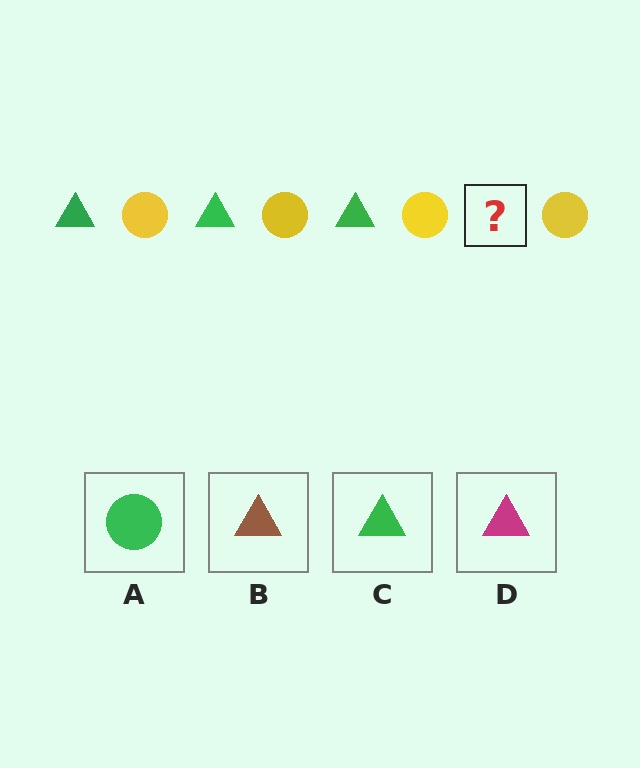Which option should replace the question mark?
Option C.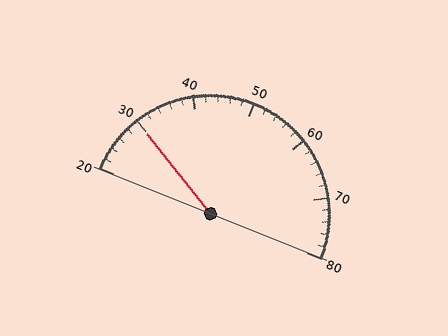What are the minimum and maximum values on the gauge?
The gauge ranges from 20 to 80.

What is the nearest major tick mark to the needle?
The nearest major tick mark is 30.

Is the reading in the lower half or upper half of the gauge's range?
The reading is in the lower half of the range (20 to 80).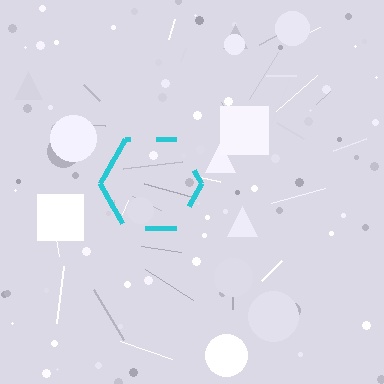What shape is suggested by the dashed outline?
The dashed outline suggests a hexagon.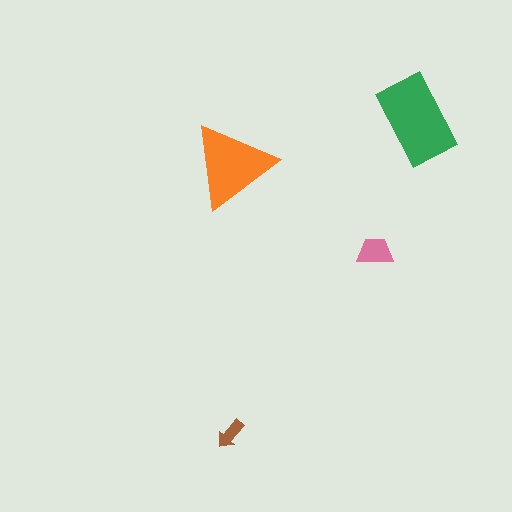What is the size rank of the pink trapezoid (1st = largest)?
3rd.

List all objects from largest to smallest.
The green rectangle, the orange triangle, the pink trapezoid, the brown arrow.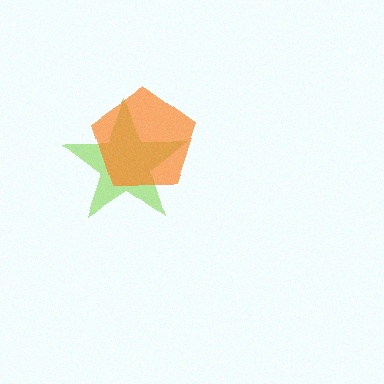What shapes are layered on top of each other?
The layered shapes are: a lime star, an orange pentagon.